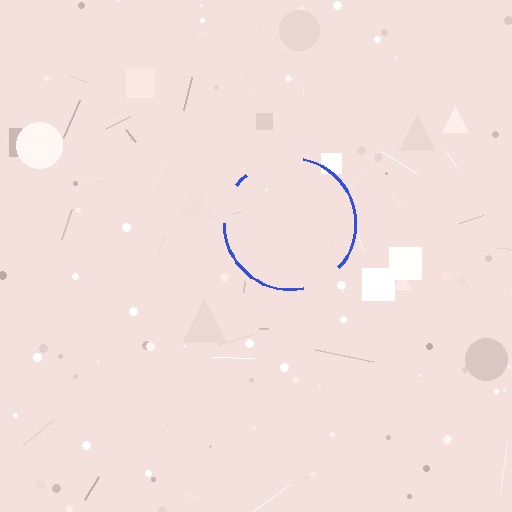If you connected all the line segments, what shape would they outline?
They would outline a circle.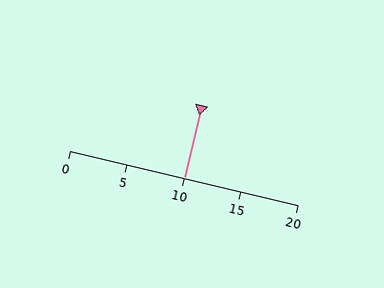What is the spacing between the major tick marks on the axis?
The major ticks are spaced 5 apart.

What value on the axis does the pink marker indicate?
The marker indicates approximately 10.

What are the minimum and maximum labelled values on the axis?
The axis runs from 0 to 20.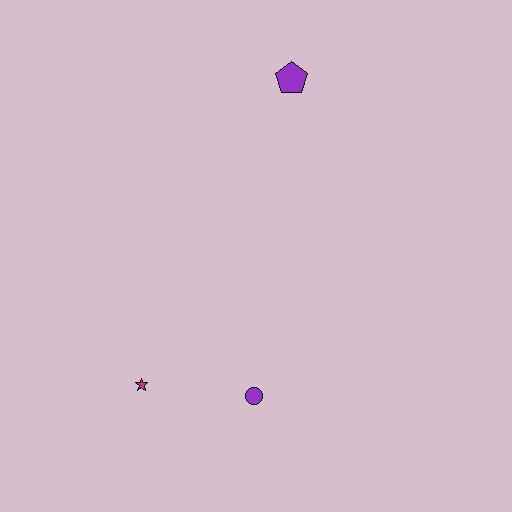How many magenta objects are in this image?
There is 1 magenta object.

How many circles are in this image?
There is 1 circle.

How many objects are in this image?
There are 3 objects.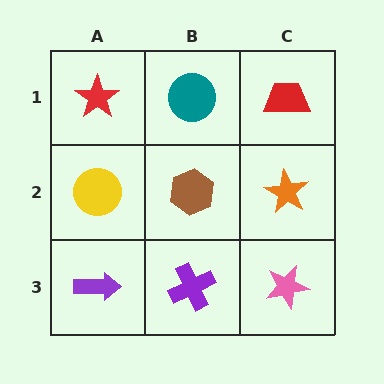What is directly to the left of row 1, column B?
A red star.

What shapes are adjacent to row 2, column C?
A red trapezoid (row 1, column C), a pink star (row 3, column C), a brown hexagon (row 2, column B).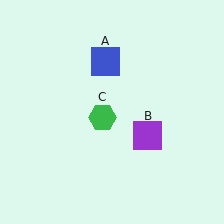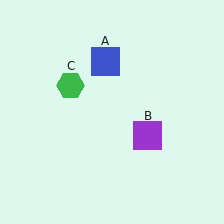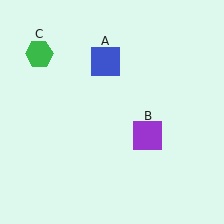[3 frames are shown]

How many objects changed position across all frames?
1 object changed position: green hexagon (object C).